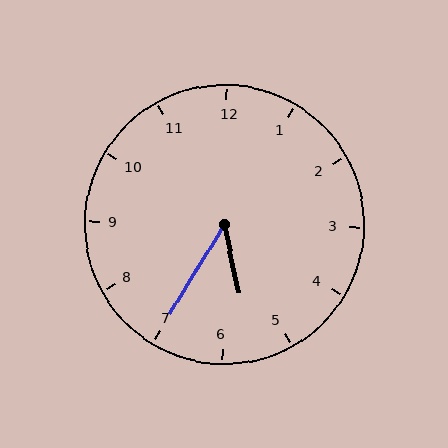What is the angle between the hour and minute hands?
Approximately 42 degrees.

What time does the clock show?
5:35.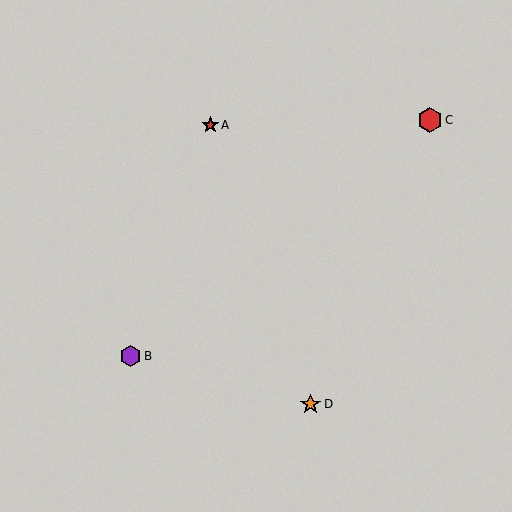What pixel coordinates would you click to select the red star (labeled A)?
Click at (210, 125) to select the red star A.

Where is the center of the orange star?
The center of the orange star is at (311, 404).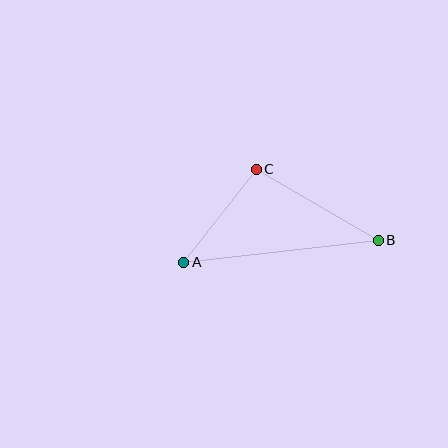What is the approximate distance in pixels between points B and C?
The distance between B and C is approximately 141 pixels.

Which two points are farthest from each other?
Points A and B are farthest from each other.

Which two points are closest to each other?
Points A and C are closest to each other.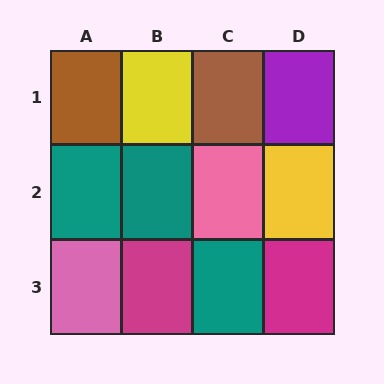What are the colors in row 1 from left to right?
Brown, yellow, brown, purple.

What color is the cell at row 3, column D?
Magenta.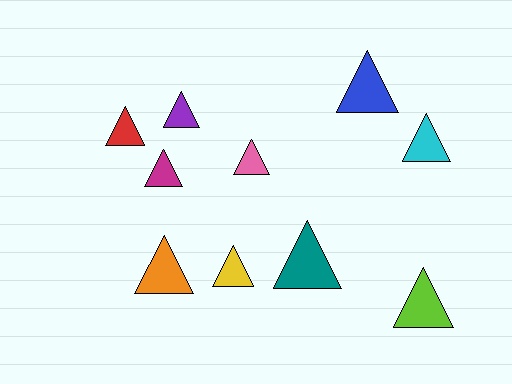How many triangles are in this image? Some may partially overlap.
There are 10 triangles.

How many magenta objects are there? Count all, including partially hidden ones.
There is 1 magenta object.